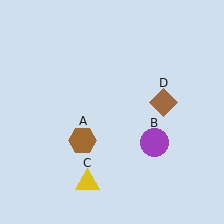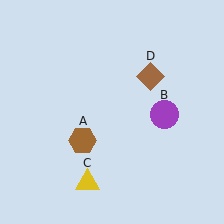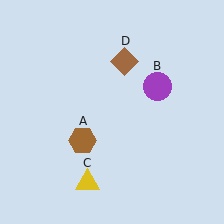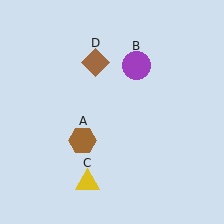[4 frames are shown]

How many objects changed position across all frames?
2 objects changed position: purple circle (object B), brown diamond (object D).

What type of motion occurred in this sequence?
The purple circle (object B), brown diamond (object D) rotated counterclockwise around the center of the scene.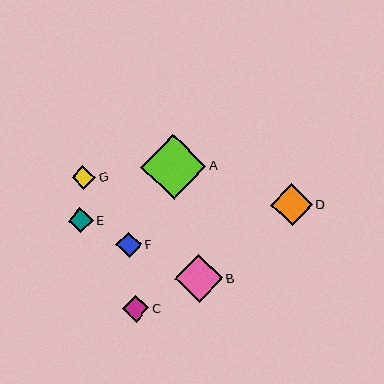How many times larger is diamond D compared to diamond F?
Diamond D is approximately 1.6 times the size of diamond F.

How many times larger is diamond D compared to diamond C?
Diamond D is approximately 1.6 times the size of diamond C.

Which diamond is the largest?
Diamond A is the largest with a size of approximately 65 pixels.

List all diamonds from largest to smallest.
From largest to smallest: A, B, D, C, F, E, G.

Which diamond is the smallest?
Diamond G is the smallest with a size of approximately 24 pixels.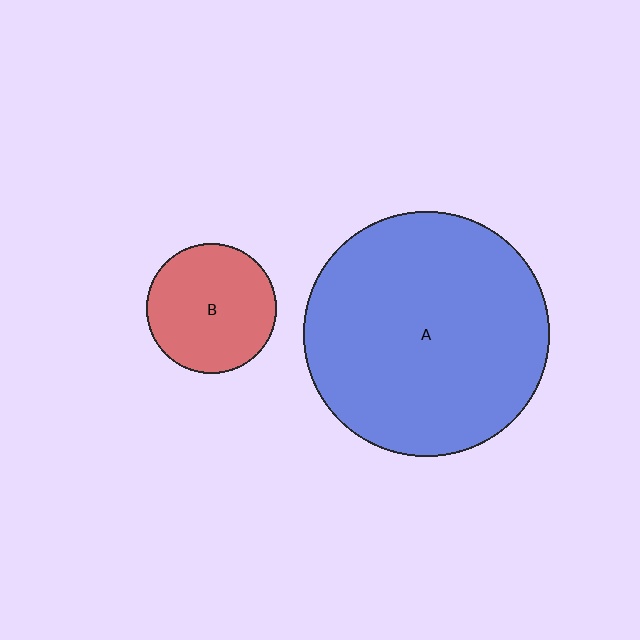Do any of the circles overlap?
No, none of the circles overlap.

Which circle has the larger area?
Circle A (blue).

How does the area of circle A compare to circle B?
Approximately 3.6 times.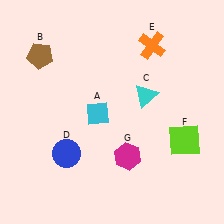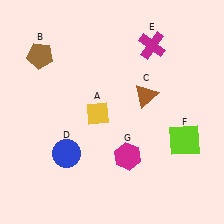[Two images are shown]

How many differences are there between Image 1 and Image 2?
There are 3 differences between the two images.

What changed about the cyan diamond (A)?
In Image 1, A is cyan. In Image 2, it changed to yellow.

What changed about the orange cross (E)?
In Image 1, E is orange. In Image 2, it changed to magenta.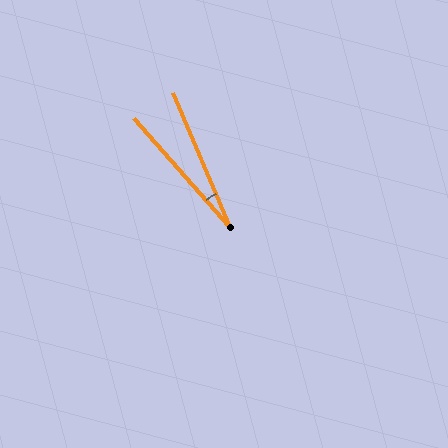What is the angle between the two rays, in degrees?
Approximately 18 degrees.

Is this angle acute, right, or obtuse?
It is acute.